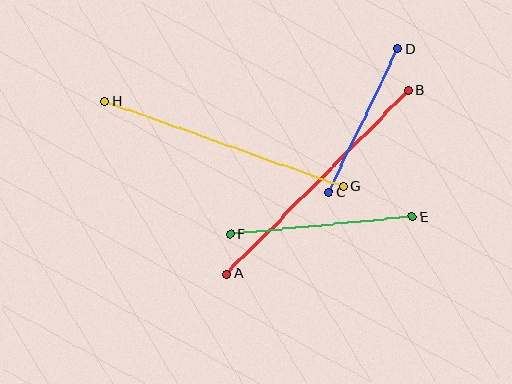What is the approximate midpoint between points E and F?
The midpoint is at approximately (321, 225) pixels.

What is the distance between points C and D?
The distance is approximately 159 pixels.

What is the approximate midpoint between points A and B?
The midpoint is at approximately (317, 182) pixels.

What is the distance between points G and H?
The distance is approximately 253 pixels.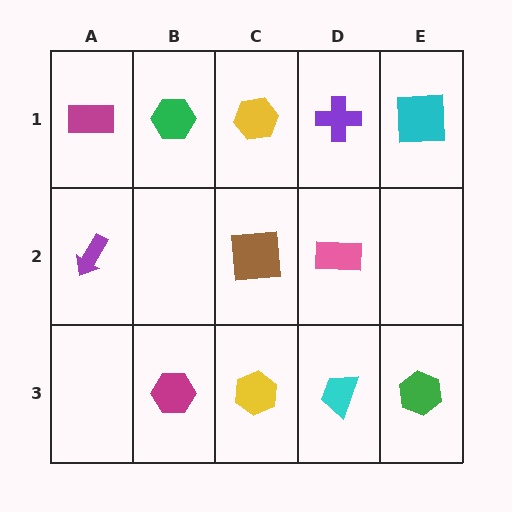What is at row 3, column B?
A magenta hexagon.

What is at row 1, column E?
A cyan square.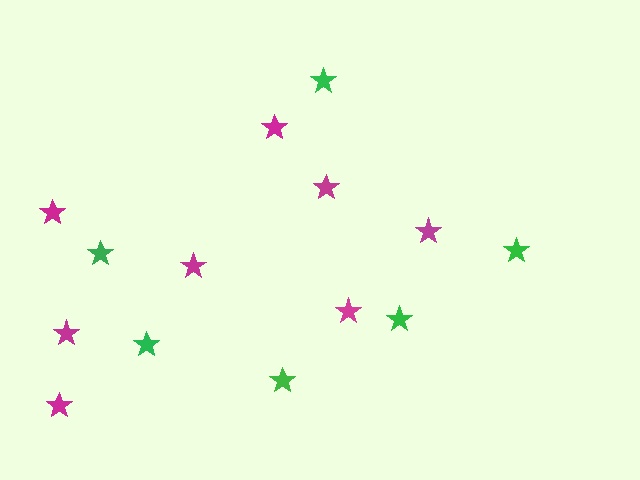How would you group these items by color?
There are 2 groups: one group of magenta stars (8) and one group of green stars (6).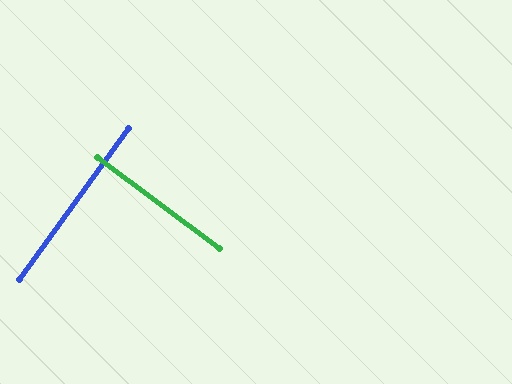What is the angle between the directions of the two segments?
Approximately 89 degrees.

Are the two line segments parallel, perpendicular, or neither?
Perpendicular — they meet at approximately 89°.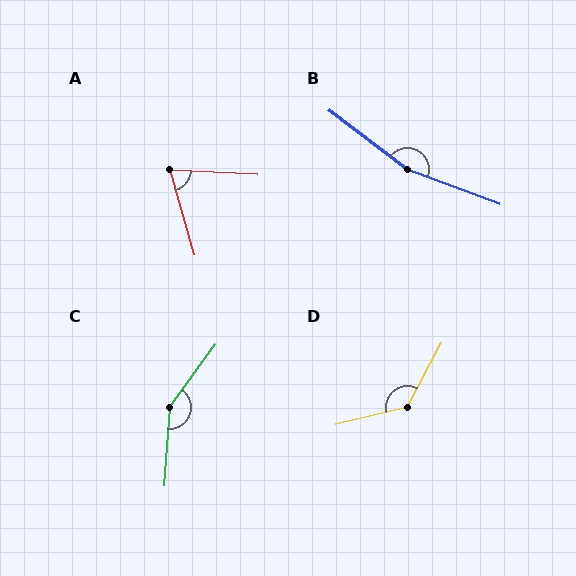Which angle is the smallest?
A, at approximately 71 degrees.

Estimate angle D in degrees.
Approximately 132 degrees.